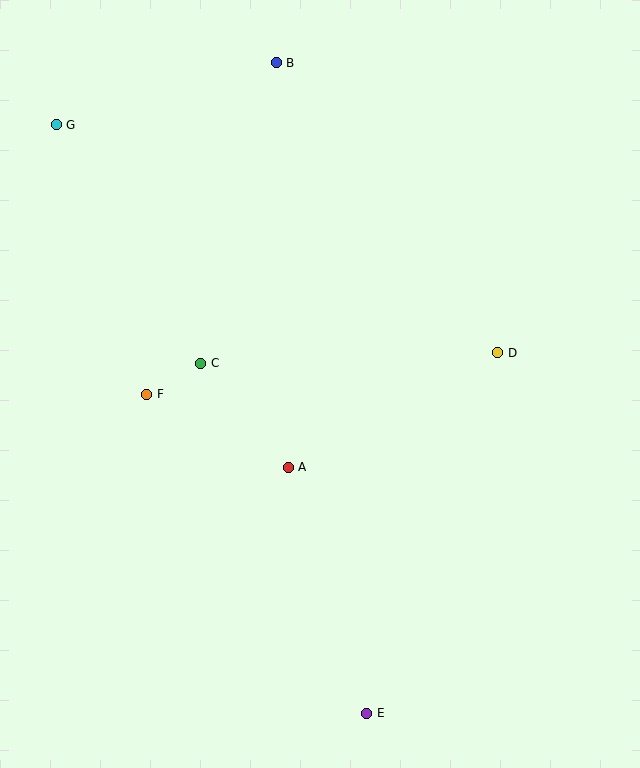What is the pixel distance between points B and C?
The distance between B and C is 310 pixels.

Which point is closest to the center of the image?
Point A at (288, 467) is closest to the center.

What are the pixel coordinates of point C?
Point C is at (201, 363).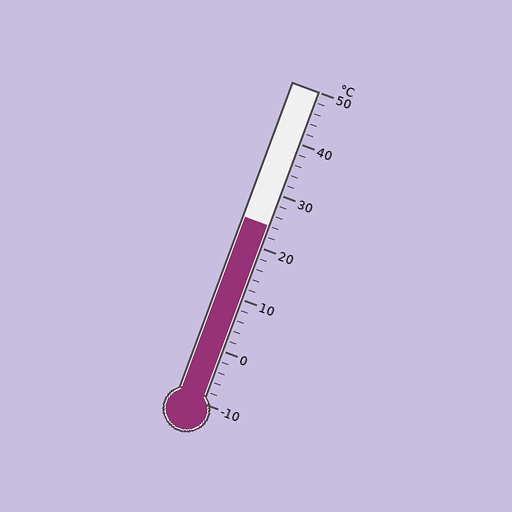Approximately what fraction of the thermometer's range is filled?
The thermometer is filled to approximately 55% of its range.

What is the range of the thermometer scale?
The thermometer scale ranges from -10°C to 50°C.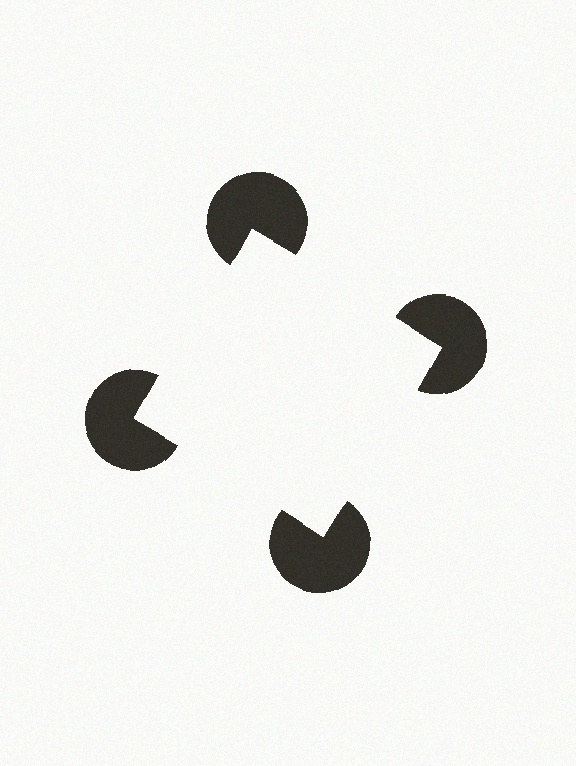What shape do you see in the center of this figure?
An illusory square — its edges are inferred from the aligned wedge cuts in the pac-man discs, not physically drawn.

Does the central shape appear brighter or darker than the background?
It typically appears slightly brighter than the background, even though no actual brightness change is drawn.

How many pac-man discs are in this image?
There are 4 — one at each vertex of the illusory square.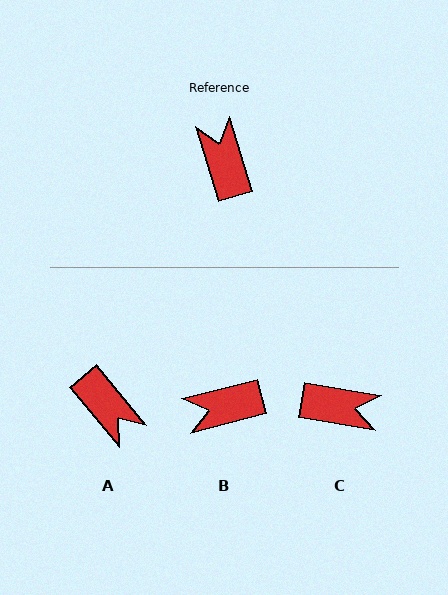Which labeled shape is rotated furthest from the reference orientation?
A, about 157 degrees away.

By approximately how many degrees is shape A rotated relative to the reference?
Approximately 157 degrees clockwise.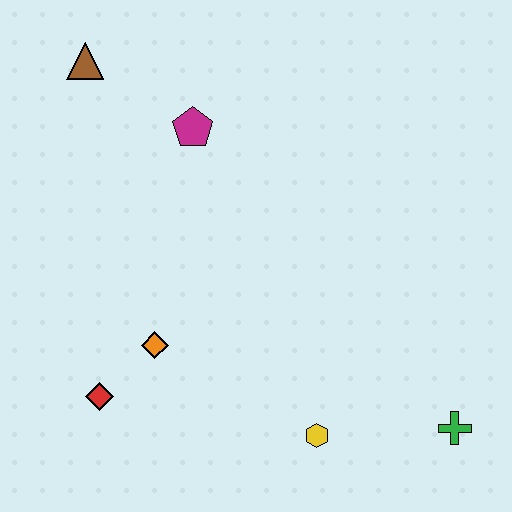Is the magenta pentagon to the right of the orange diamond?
Yes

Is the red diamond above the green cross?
Yes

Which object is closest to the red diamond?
The orange diamond is closest to the red diamond.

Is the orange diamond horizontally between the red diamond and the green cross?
Yes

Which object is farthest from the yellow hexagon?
The brown triangle is farthest from the yellow hexagon.